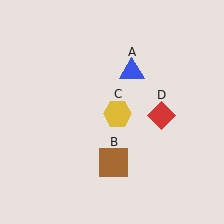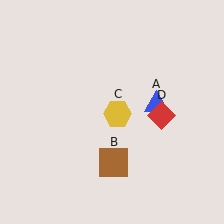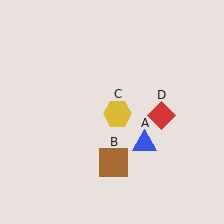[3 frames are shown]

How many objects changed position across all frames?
1 object changed position: blue triangle (object A).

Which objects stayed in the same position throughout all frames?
Brown square (object B) and yellow hexagon (object C) and red diamond (object D) remained stationary.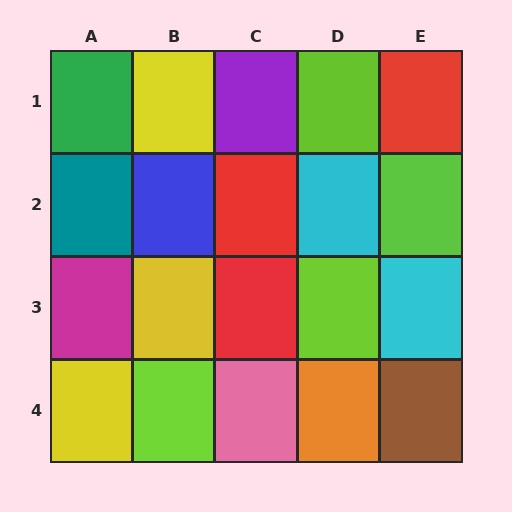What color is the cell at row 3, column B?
Yellow.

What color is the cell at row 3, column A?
Magenta.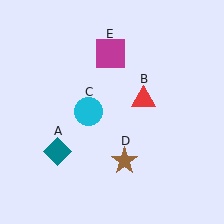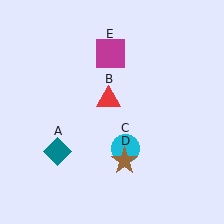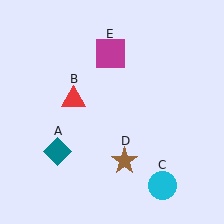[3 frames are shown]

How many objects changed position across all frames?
2 objects changed position: red triangle (object B), cyan circle (object C).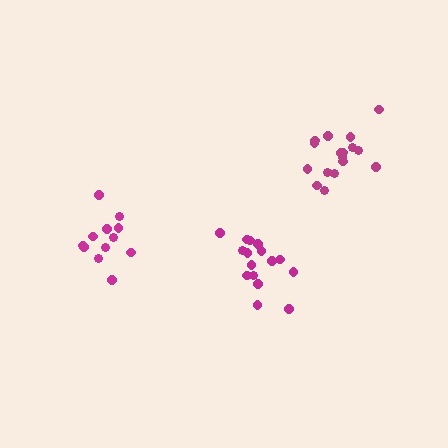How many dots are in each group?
Group 1: 17 dots, Group 2: 12 dots, Group 3: 16 dots (45 total).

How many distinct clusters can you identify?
There are 3 distinct clusters.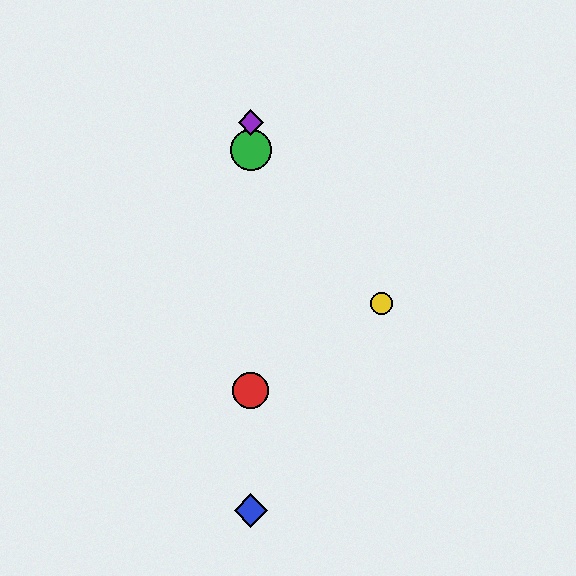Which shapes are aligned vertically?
The red circle, the blue diamond, the green circle, the purple diamond are aligned vertically.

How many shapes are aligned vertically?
4 shapes (the red circle, the blue diamond, the green circle, the purple diamond) are aligned vertically.